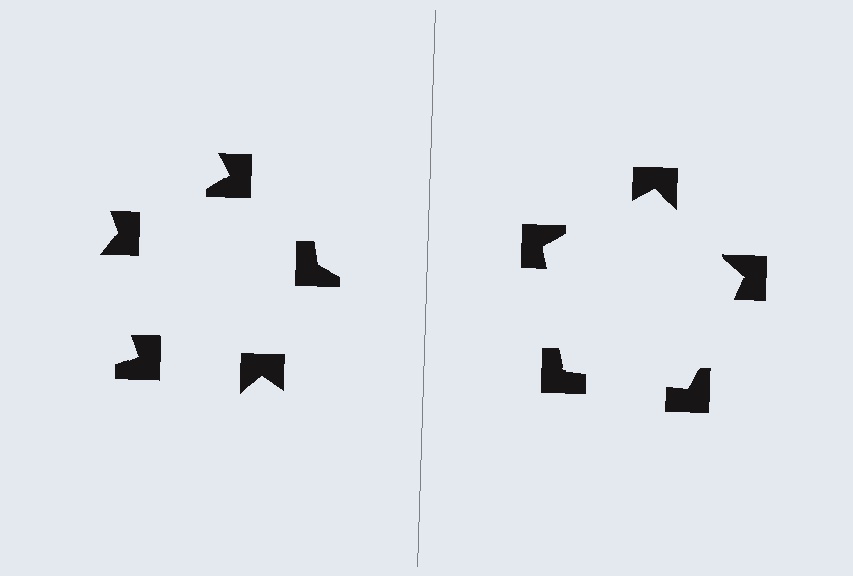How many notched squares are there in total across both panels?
10 — 5 on each side.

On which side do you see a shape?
An illusory pentagon appears on the right side. On the left side the wedge cuts are rotated, so no coherent shape forms.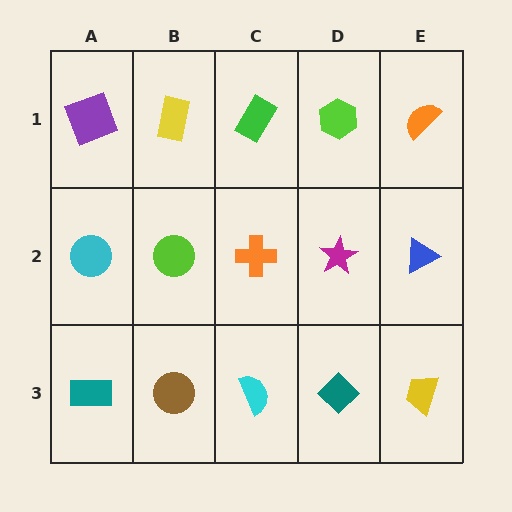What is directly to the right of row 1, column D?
An orange semicircle.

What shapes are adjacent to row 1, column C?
An orange cross (row 2, column C), a yellow rectangle (row 1, column B), a lime hexagon (row 1, column D).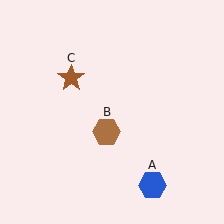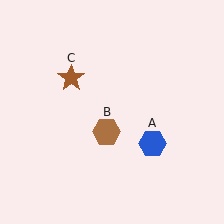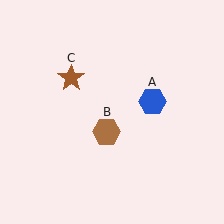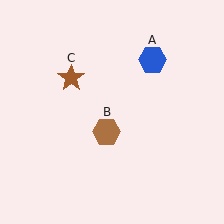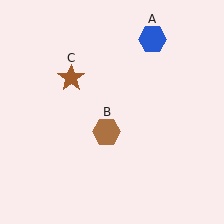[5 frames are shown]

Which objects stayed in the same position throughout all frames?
Brown hexagon (object B) and brown star (object C) remained stationary.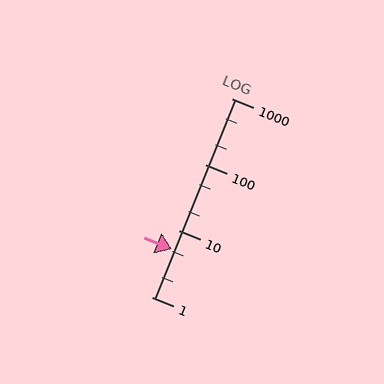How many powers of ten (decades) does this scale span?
The scale spans 3 decades, from 1 to 1000.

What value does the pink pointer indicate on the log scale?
The pointer indicates approximately 5.3.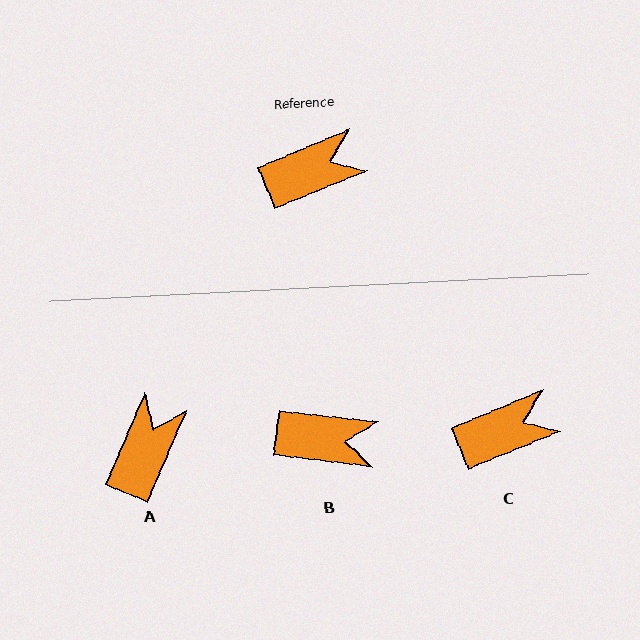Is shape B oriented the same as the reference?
No, it is off by about 29 degrees.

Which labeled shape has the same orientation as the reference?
C.